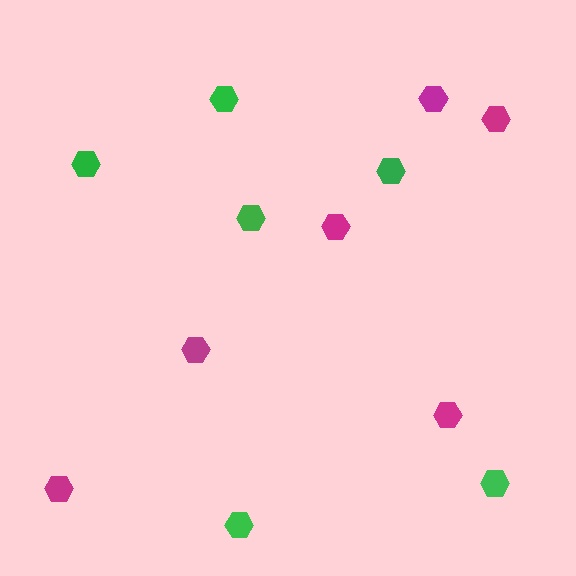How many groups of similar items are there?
There are 2 groups: one group of green hexagons (6) and one group of magenta hexagons (6).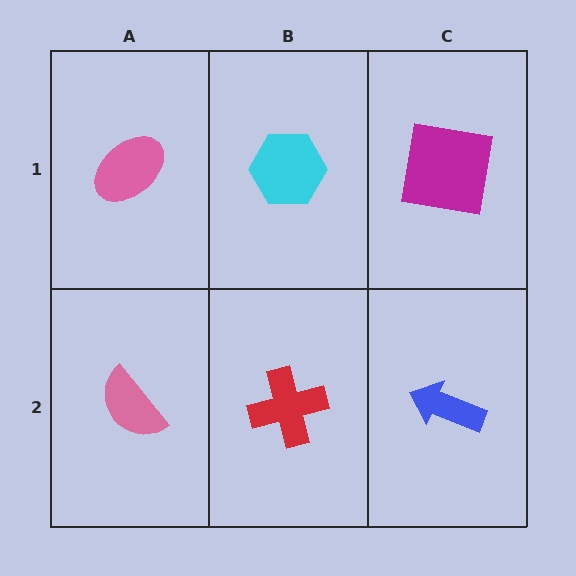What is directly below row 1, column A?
A pink semicircle.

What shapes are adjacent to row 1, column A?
A pink semicircle (row 2, column A), a cyan hexagon (row 1, column B).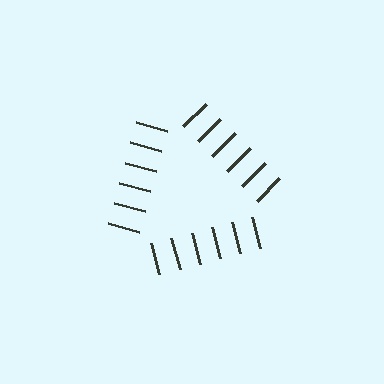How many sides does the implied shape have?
3 sides — the line-ends trace a triangle.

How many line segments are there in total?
18 — 6 along each of the 3 edges.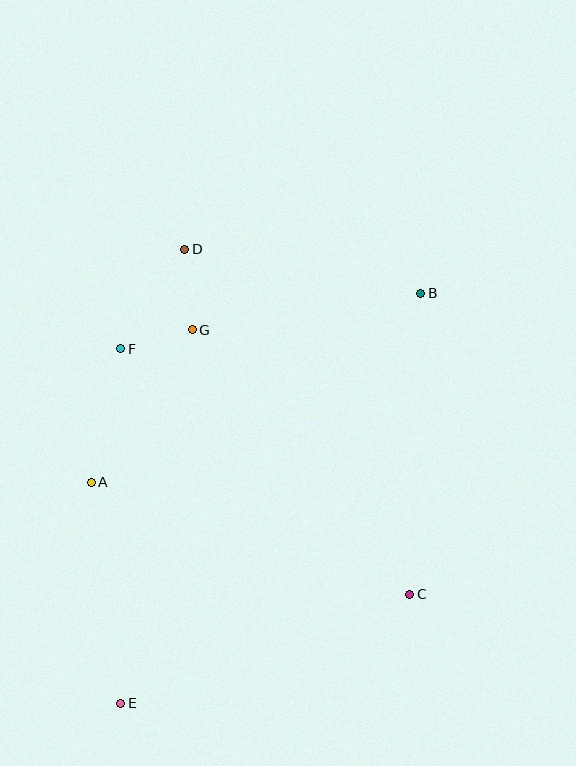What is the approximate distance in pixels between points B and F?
The distance between B and F is approximately 305 pixels.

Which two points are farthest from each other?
Points B and E are farthest from each other.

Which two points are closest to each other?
Points F and G are closest to each other.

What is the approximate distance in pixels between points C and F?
The distance between C and F is approximately 379 pixels.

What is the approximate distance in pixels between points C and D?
The distance between C and D is approximately 412 pixels.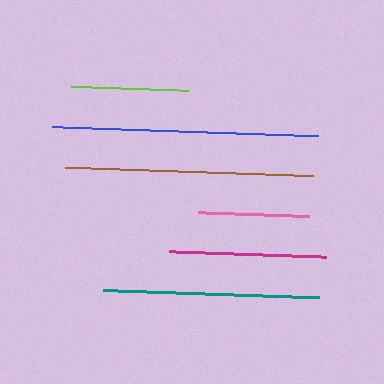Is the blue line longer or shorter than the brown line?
The blue line is longer than the brown line.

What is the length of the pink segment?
The pink segment is approximately 110 pixels long.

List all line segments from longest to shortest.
From longest to shortest: blue, brown, teal, magenta, lime, pink.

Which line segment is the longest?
The blue line is the longest at approximately 265 pixels.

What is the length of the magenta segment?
The magenta segment is approximately 157 pixels long.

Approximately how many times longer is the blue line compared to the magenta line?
The blue line is approximately 1.7 times the length of the magenta line.